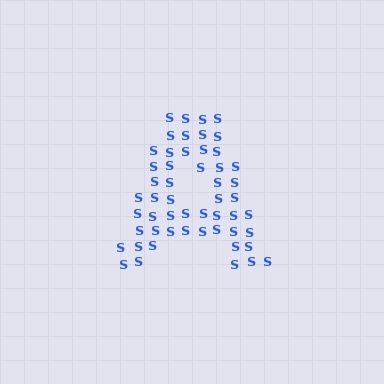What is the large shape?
The large shape is the letter A.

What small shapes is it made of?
It is made of small letter S's.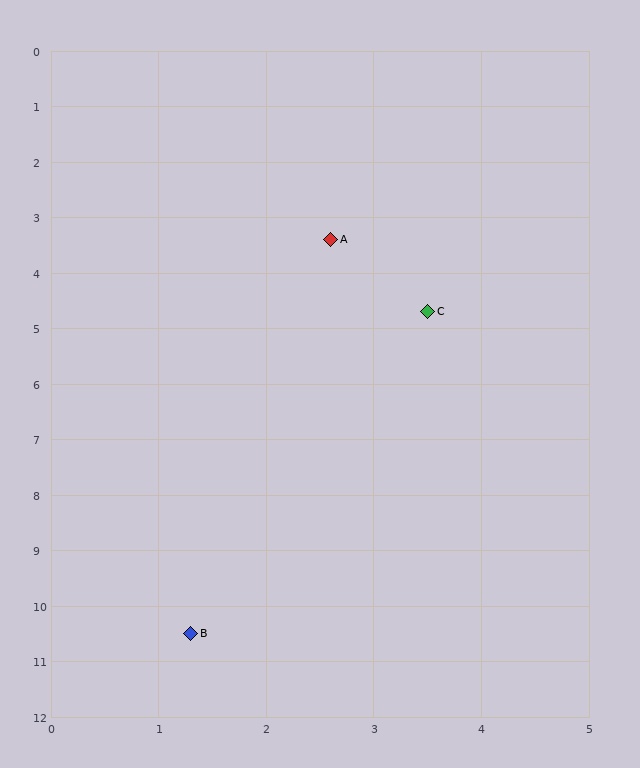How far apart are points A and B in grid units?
Points A and B are about 7.2 grid units apart.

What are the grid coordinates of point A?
Point A is at approximately (2.6, 3.4).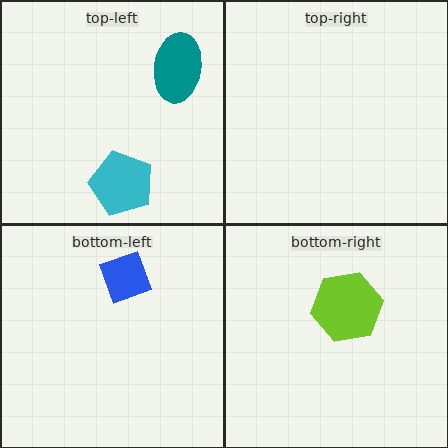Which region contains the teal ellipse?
The top-left region.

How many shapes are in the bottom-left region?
1.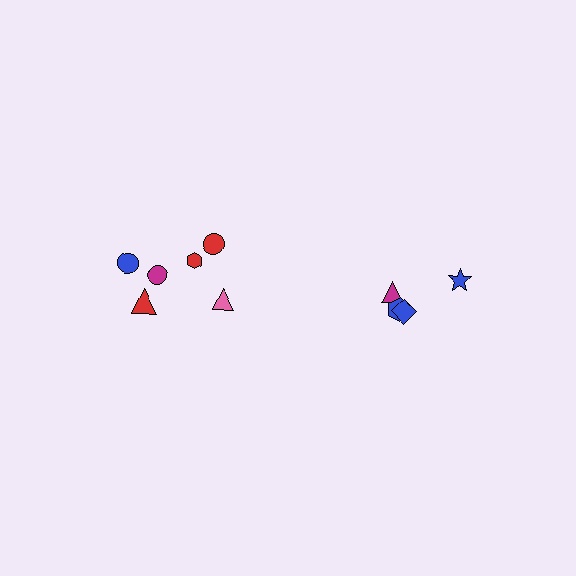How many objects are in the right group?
There are 4 objects.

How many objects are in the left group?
There are 6 objects.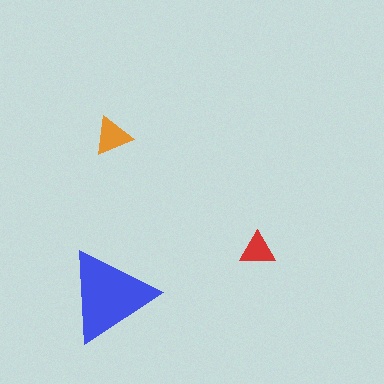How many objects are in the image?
There are 3 objects in the image.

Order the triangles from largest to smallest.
the blue one, the orange one, the red one.